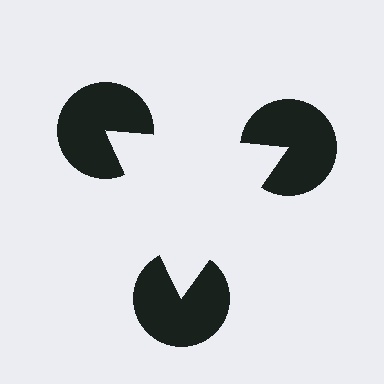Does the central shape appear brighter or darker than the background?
It typically appears slightly brighter than the background, even though no actual brightness change is drawn.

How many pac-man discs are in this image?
There are 3 — one at each vertex of the illusory triangle.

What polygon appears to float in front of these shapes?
An illusory triangle — its edges are inferred from the aligned wedge cuts in the pac-man discs, not physically drawn.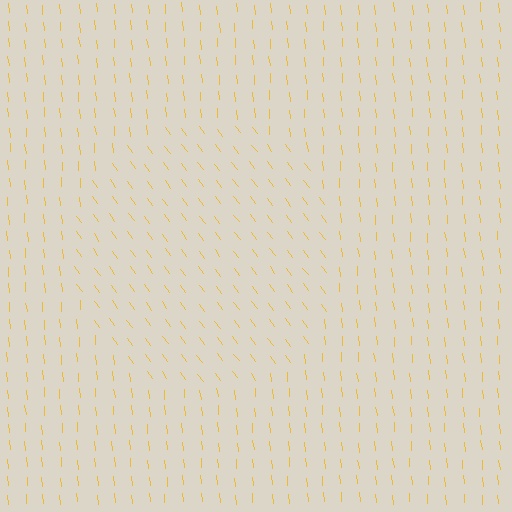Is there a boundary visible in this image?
Yes, there is a texture boundary formed by a change in line orientation.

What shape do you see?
I see a circle.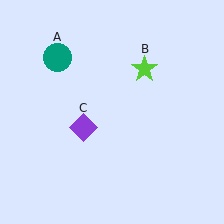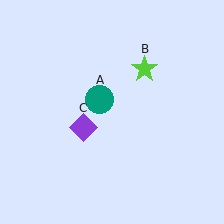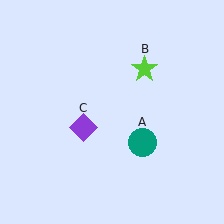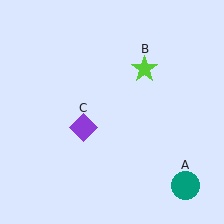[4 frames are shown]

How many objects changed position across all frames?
1 object changed position: teal circle (object A).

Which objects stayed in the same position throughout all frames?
Lime star (object B) and purple diamond (object C) remained stationary.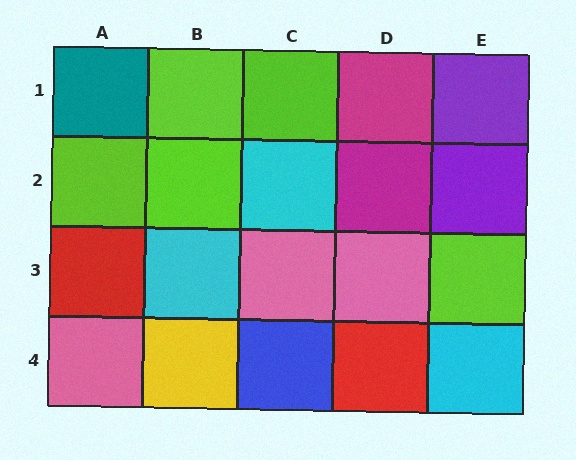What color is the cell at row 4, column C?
Blue.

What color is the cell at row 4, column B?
Yellow.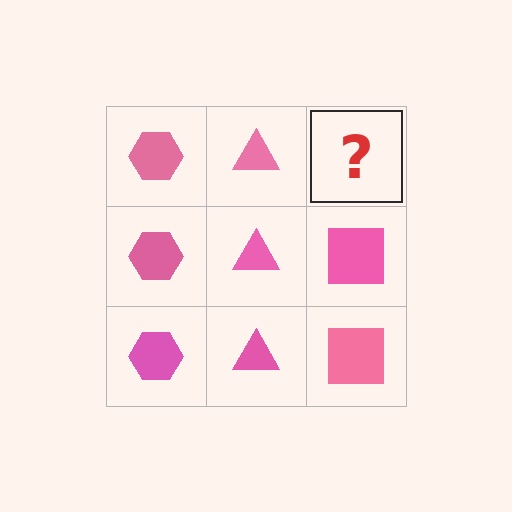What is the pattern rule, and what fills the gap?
The rule is that each column has a consistent shape. The gap should be filled with a pink square.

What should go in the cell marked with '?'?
The missing cell should contain a pink square.